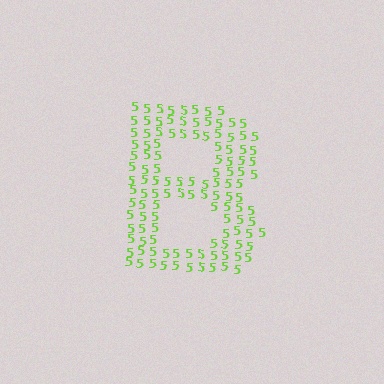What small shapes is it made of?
It is made of small digit 5's.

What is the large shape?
The large shape is the letter B.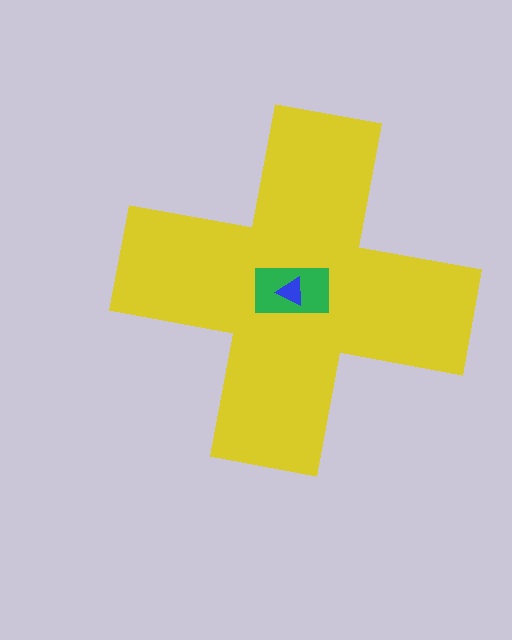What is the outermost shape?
The yellow cross.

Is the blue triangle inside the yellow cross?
Yes.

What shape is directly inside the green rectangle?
The blue triangle.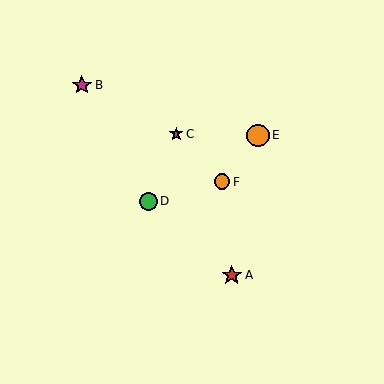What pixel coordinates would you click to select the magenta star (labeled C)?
Click at (176, 134) to select the magenta star C.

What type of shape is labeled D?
Shape D is a green circle.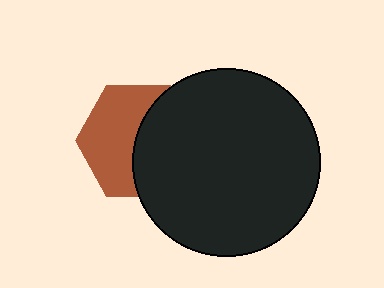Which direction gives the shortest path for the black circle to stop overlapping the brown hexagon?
Moving right gives the shortest separation.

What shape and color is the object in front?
The object in front is a black circle.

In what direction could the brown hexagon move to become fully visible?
The brown hexagon could move left. That would shift it out from behind the black circle entirely.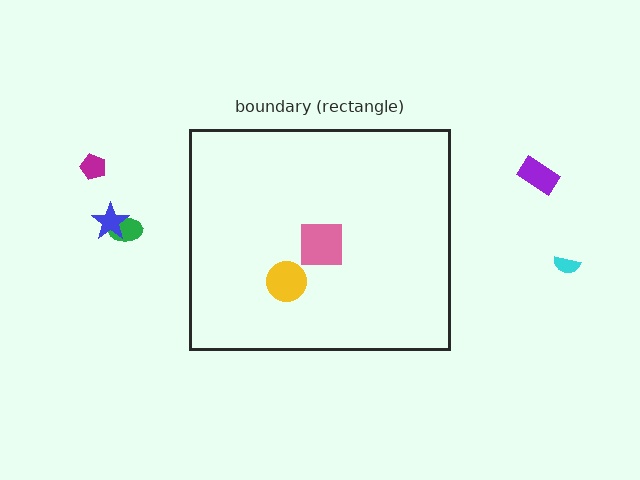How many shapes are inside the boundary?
2 inside, 5 outside.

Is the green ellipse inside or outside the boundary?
Outside.